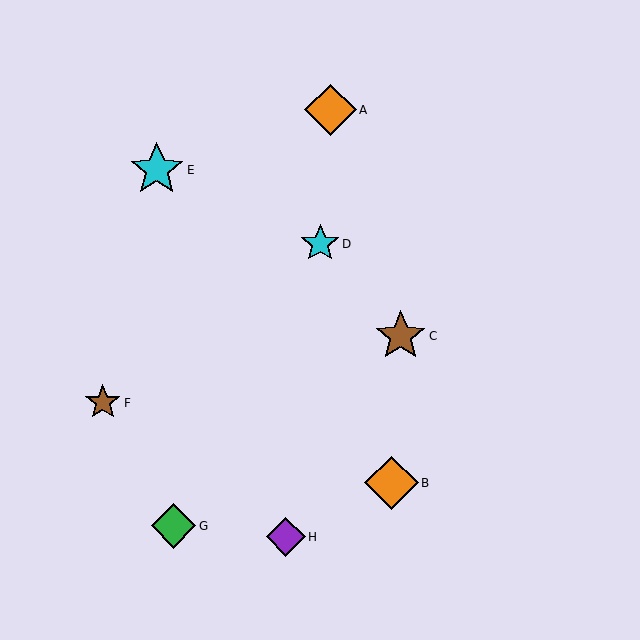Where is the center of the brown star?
The center of the brown star is at (103, 403).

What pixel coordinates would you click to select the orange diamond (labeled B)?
Click at (391, 483) to select the orange diamond B.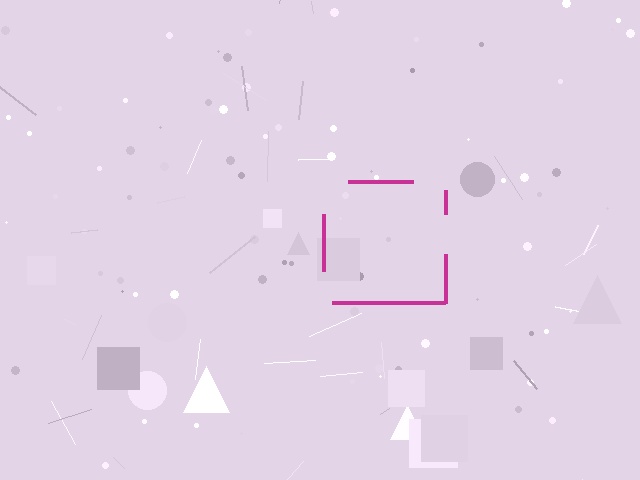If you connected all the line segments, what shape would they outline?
They would outline a square.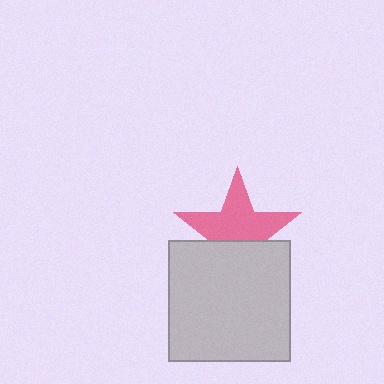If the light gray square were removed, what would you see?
You would see the complete pink star.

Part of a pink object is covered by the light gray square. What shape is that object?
It is a star.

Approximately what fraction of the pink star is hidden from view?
Roughly 39% of the pink star is hidden behind the light gray square.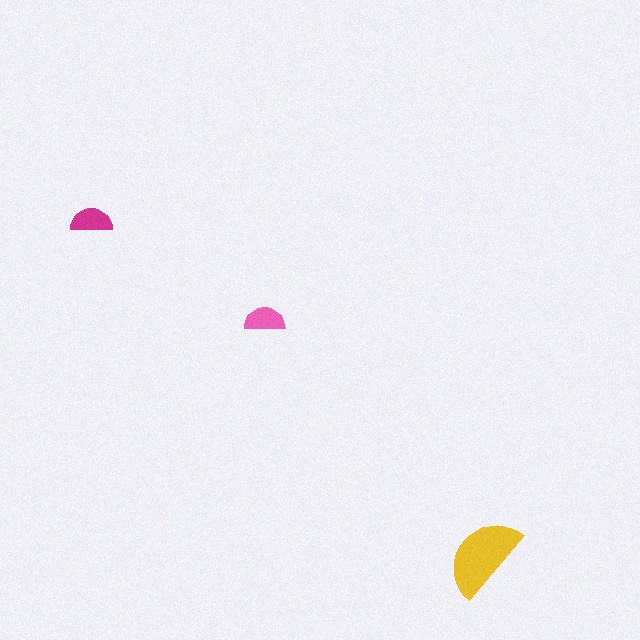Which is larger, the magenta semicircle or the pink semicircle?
The magenta one.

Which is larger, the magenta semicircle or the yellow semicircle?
The yellow one.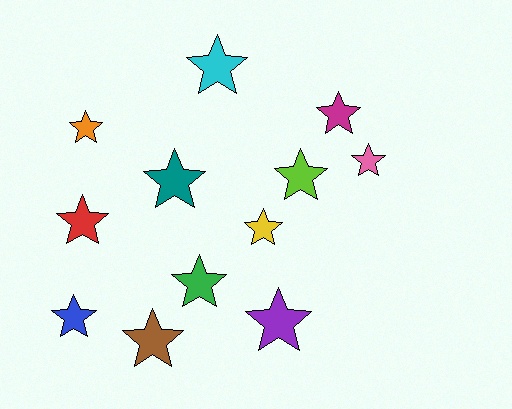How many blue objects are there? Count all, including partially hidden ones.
There is 1 blue object.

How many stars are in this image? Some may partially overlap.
There are 12 stars.